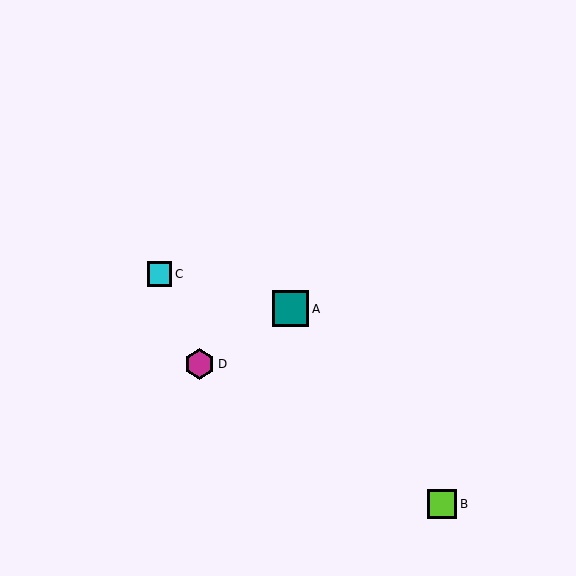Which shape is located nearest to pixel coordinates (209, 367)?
The magenta hexagon (labeled D) at (199, 364) is nearest to that location.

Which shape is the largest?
The teal square (labeled A) is the largest.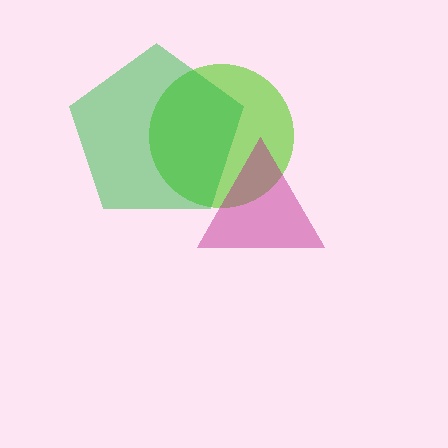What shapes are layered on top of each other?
The layered shapes are: a lime circle, a magenta triangle, a green pentagon.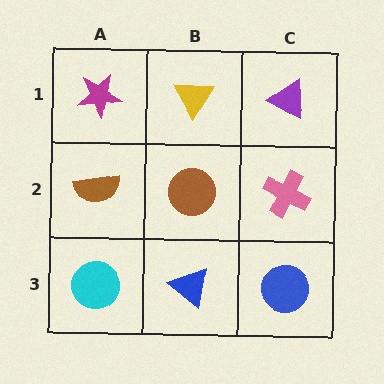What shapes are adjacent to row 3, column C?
A pink cross (row 2, column C), a blue triangle (row 3, column B).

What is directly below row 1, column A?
A brown semicircle.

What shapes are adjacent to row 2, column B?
A yellow triangle (row 1, column B), a blue triangle (row 3, column B), a brown semicircle (row 2, column A), a pink cross (row 2, column C).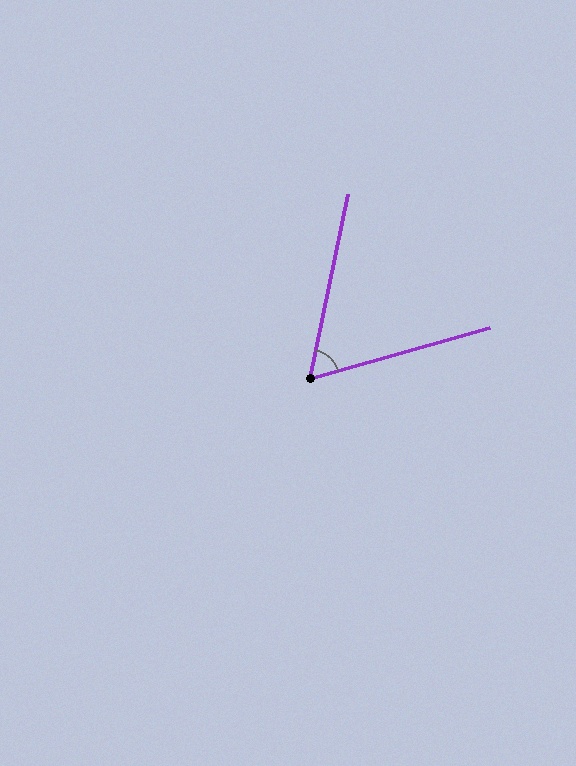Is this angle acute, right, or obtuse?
It is acute.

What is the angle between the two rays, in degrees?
Approximately 63 degrees.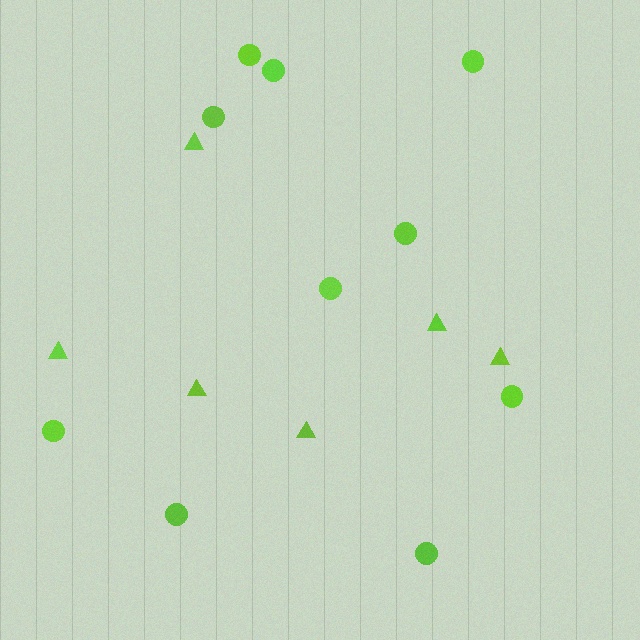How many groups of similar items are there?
There are 2 groups: one group of circles (10) and one group of triangles (6).